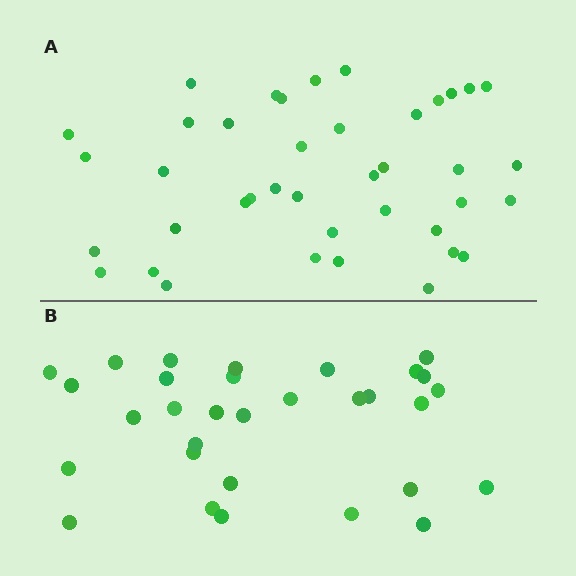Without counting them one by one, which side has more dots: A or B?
Region A (the top region) has more dots.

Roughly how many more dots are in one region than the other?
Region A has roughly 8 or so more dots than region B.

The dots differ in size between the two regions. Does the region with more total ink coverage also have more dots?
No. Region B has more total ink coverage because its dots are larger, but region A actually contains more individual dots. Total area can be misleading — the number of items is what matters here.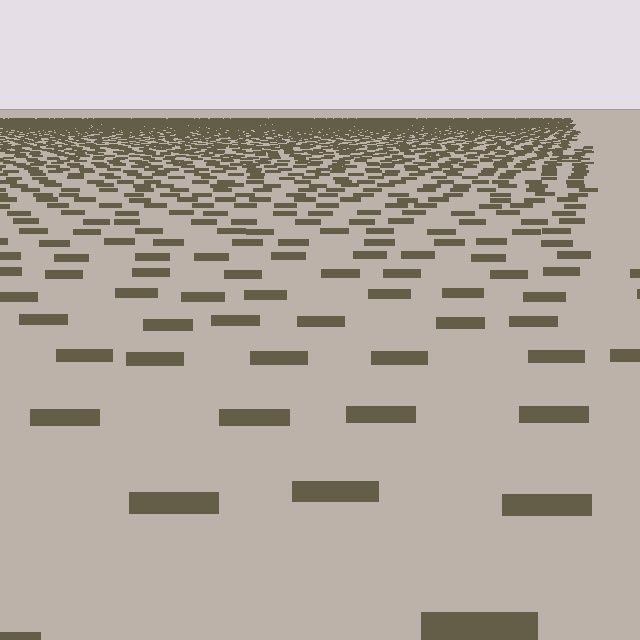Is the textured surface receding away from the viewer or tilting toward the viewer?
The surface is receding away from the viewer. Texture elements get smaller and denser toward the top.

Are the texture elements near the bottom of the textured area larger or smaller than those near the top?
Larger. Near the bottom, elements are closer to the viewer and appear at a bigger on-screen size.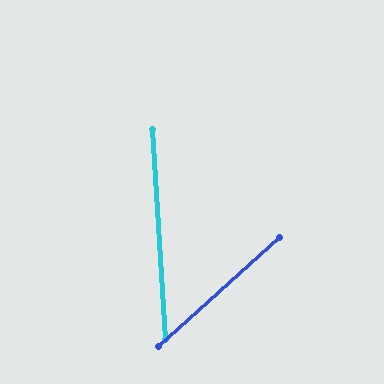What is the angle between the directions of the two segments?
Approximately 52 degrees.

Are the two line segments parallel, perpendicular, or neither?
Neither parallel nor perpendicular — they differ by about 52°.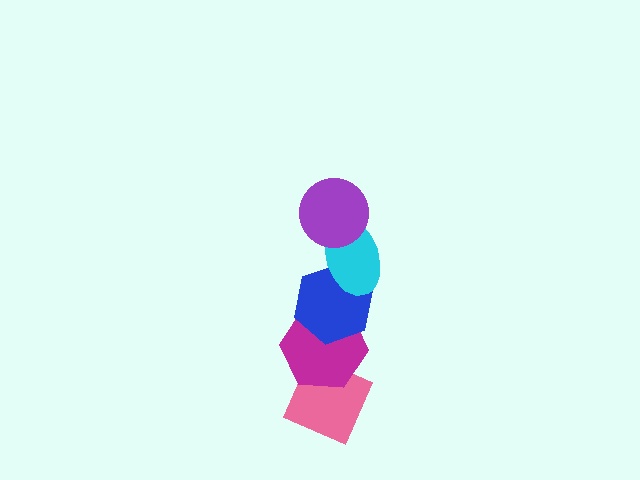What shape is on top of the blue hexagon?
The cyan ellipse is on top of the blue hexagon.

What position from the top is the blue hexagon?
The blue hexagon is 3rd from the top.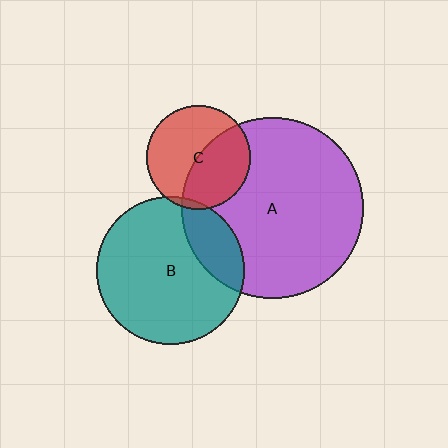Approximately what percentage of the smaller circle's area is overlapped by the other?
Approximately 20%.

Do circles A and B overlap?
Yes.